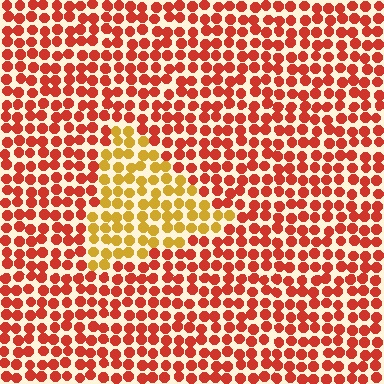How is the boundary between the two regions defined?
The boundary is defined purely by a slight shift in hue (about 42 degrees). Spacing, size, and orientation are identical on both sides.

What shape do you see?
I see a triangle.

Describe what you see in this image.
The image is filled with small red elements in a uniform arrangement. A triangle-shaped region is visible where the elements are tinted to a slightly different hue, forming a subtle color boundary.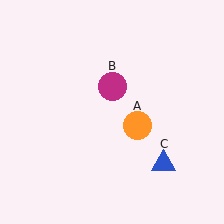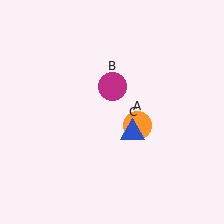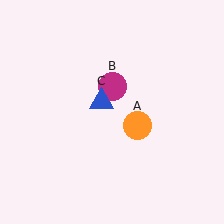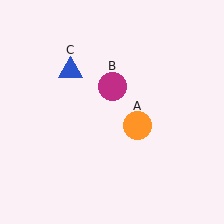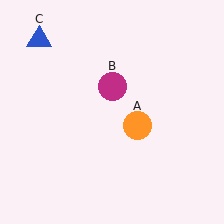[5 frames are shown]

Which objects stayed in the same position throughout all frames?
Orange circle (object A) and magenta circle (object B) remained stationary.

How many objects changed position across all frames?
1 object changed position: blue triangle (object C).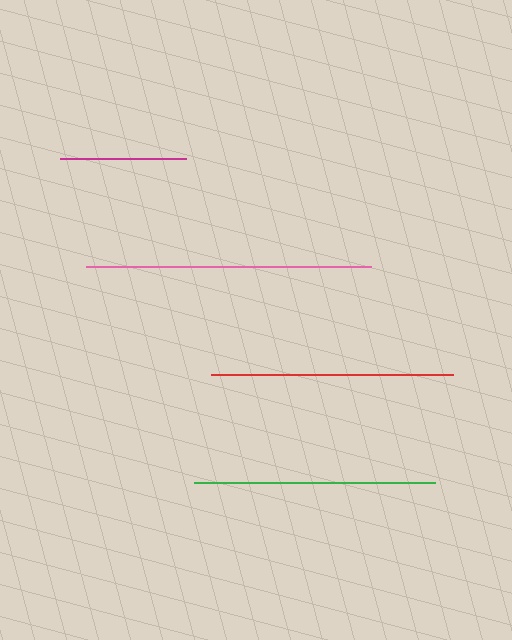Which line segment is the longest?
The pink line is the longest at approximately 285 pixels.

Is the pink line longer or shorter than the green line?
The pink line is longer than the green line.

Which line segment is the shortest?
The magenta line is the shortest at approximately 126 pixels.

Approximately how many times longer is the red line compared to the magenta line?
The red line is approximately 1.9 times the length of the magenta line.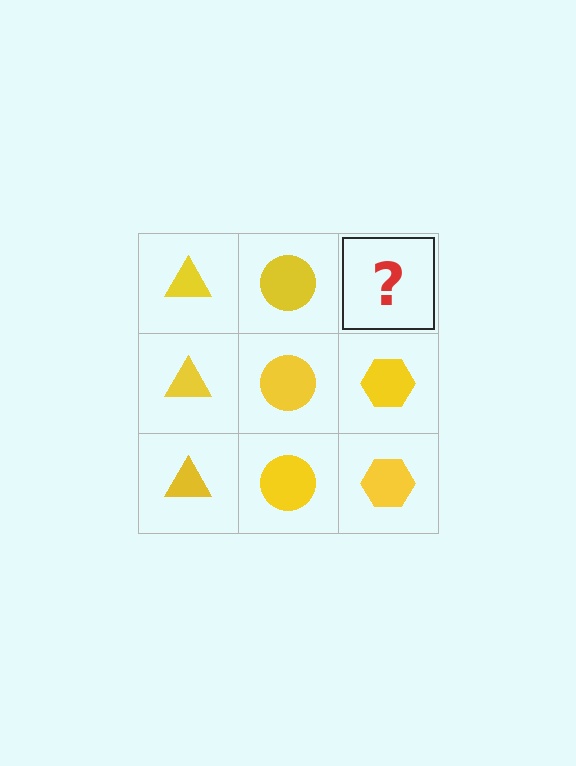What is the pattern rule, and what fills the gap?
The rule is that each column has a consistent shape. The gap should be filled with a yellow hexagon.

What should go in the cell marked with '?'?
The missing cell should contain a yellow hexagon.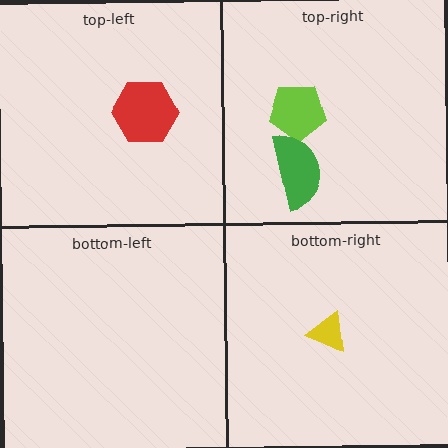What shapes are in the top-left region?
The red hexagon.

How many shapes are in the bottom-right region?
1.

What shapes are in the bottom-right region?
The yellow triangle.